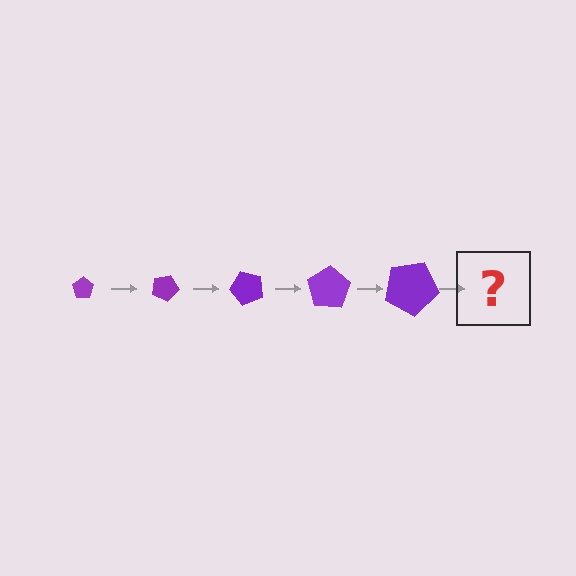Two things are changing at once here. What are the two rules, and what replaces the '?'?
The two rules are that the pentagon grows larger each step and it rotates 25 degrees each step. The '?' should be a pentagon, larger than the previous one and rotated 125 degrees from the start.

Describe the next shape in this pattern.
It should be a pentagon, larger than the previous one and rotated 125 degrees from the start.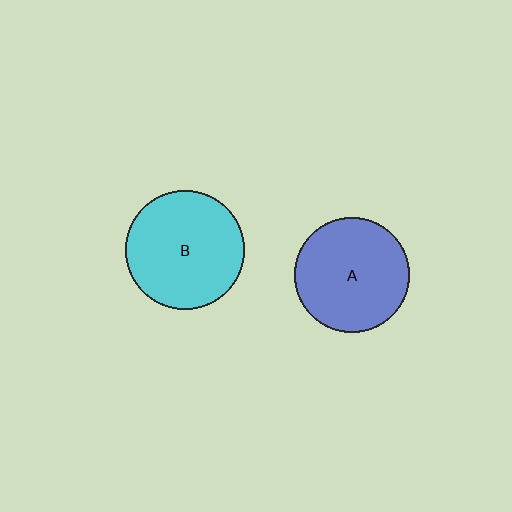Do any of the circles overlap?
No, none of the circles overlap.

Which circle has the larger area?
Circle B (cyan).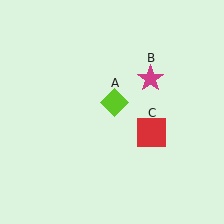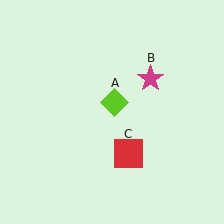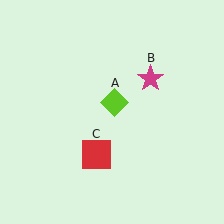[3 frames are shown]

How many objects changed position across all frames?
1 object changed position: red square (object C).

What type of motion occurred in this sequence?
The red square (object C) rotated clockwise around the center of the scene.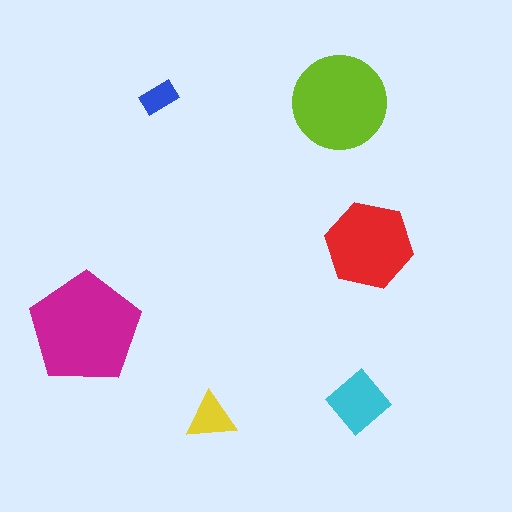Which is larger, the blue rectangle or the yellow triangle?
The yellow triangle.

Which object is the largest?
The magenta pentagon.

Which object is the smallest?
The blue rectangle.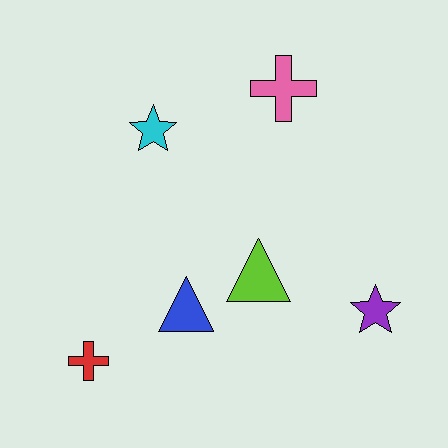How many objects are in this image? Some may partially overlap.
There are 6 objects.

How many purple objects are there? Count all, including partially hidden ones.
There is 1 purple object.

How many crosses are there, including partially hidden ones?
There are 2 crosses.